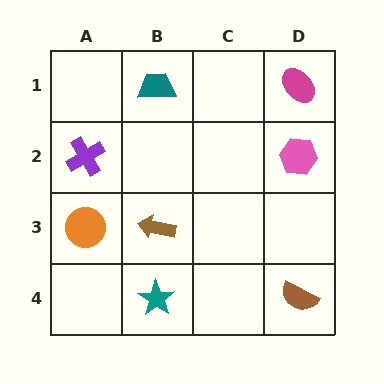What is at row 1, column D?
A magenta ellipse.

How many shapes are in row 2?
2 shapes.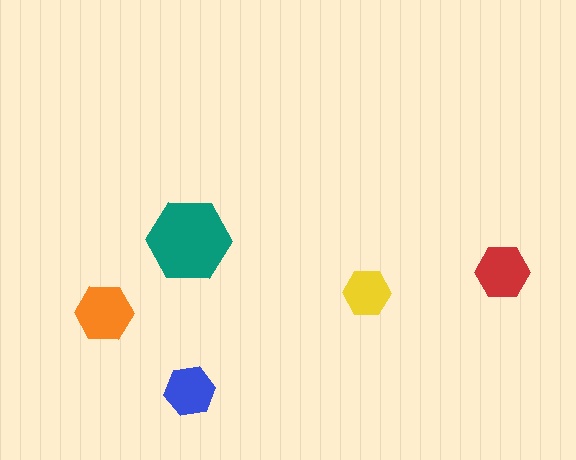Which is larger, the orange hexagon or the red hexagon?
The orange one.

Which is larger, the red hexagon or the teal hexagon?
The teal one.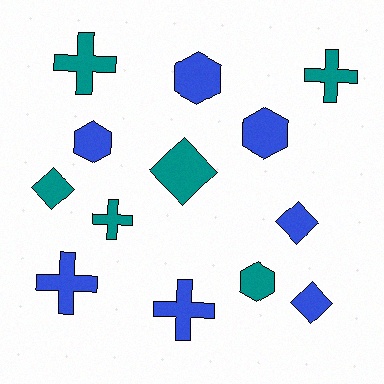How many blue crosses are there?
There are 2 blue crosses.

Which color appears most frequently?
Blue, with 7 objects.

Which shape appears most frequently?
Cross, with 5 objects.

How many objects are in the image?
There are 13 objects.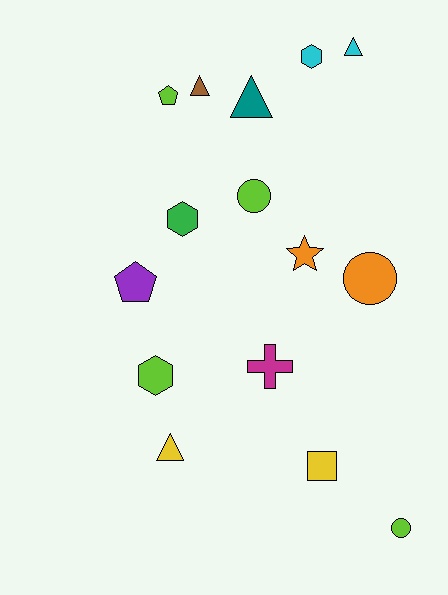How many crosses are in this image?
There is 1 cross.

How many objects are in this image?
There are 15 objects.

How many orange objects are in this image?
There are 2 orange objects.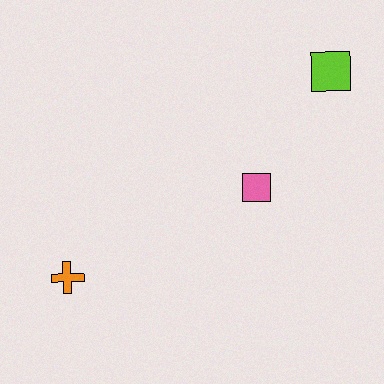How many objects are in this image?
There are 3 objects.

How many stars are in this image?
There are no stars.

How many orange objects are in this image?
There is 1 orange object.